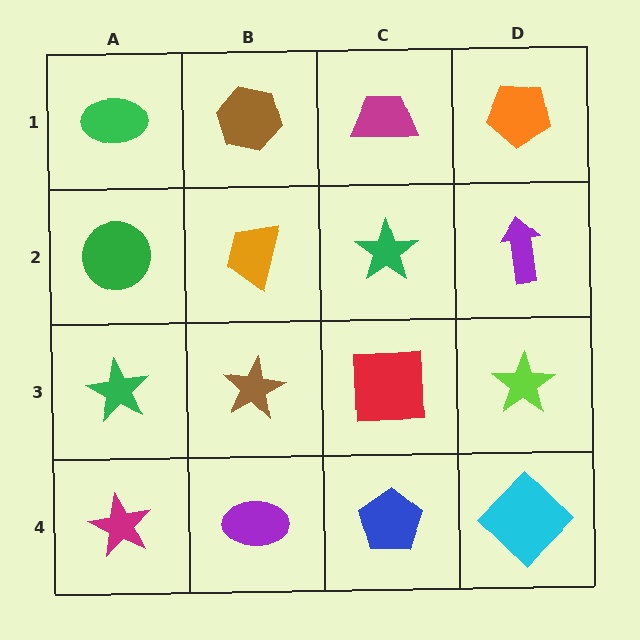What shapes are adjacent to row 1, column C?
A green star (row 2, column C), a brown hexagon (row 1, column B), an orange pentagon (row 1, column D).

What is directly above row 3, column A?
A green circle.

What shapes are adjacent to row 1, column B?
An orange trapezoid (row 2, column B), a green ellipse (row 1, column A), a magenta trapezoid (row 1, column C).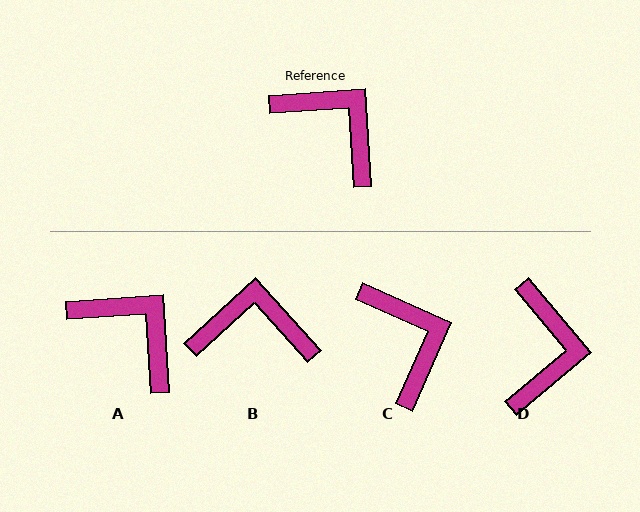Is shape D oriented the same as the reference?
No, it is off by about 53 degrees.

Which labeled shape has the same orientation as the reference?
A.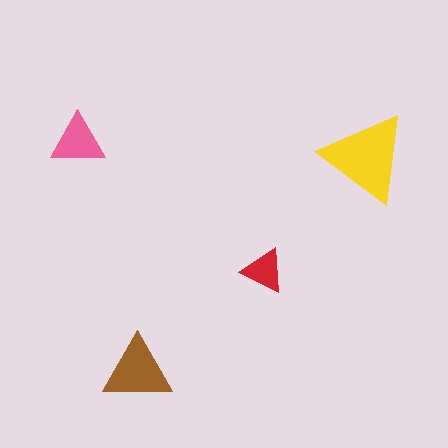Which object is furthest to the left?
The pink triangle is leftmost.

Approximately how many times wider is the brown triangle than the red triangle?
About 1.5 times wider.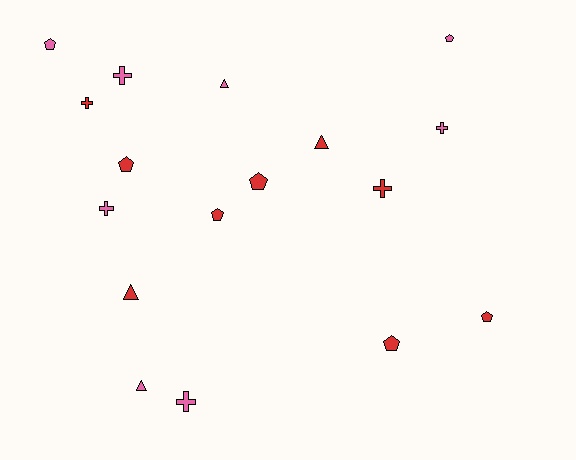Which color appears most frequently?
Red, with 9 objects.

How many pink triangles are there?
There are 2 pink triangles.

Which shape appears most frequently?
Pentagon, with 7 objects.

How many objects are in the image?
There are 17 objects.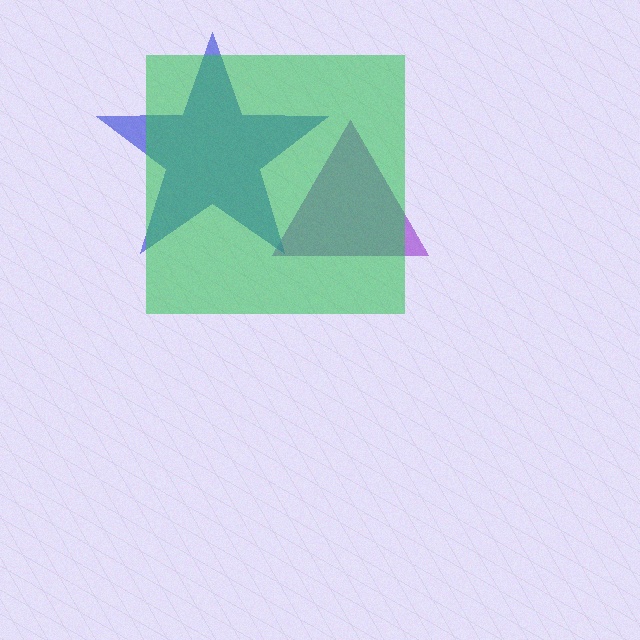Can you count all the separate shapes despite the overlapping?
Yes, there are 3 separate shapes.